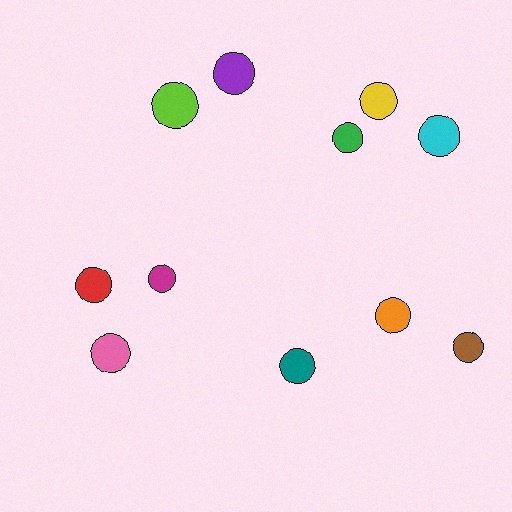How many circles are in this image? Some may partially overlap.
There are 11 circles.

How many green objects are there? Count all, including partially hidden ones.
There is 1 green object.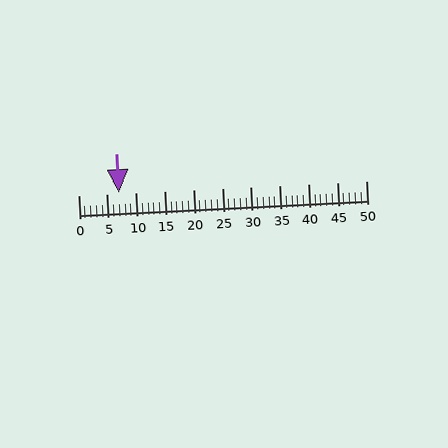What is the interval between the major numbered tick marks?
The major tick marks are spaced 5 units apart.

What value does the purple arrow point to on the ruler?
The purple arrow points to approximately 7.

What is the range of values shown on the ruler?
The ruler shows values from 0 to 50.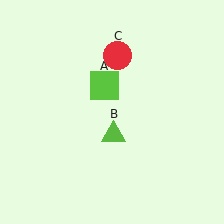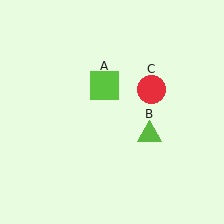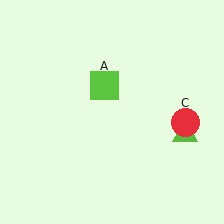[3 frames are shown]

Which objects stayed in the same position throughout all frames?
Lime square (object A) remained stationary.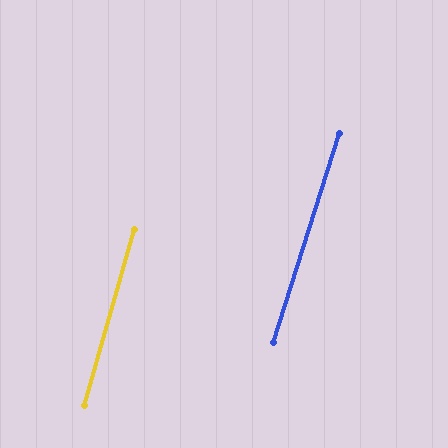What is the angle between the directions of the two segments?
Approximately 2 degrees.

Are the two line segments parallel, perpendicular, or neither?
Parallel — their directions differ by only 1.6°.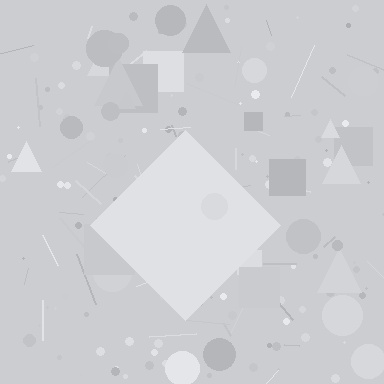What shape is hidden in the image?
A diamond is hidden in the image.